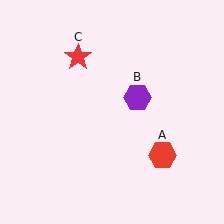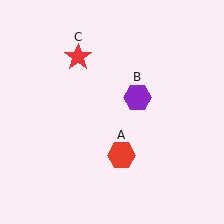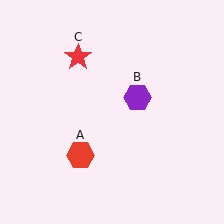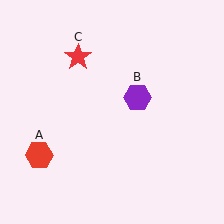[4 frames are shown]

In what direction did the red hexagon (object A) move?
The red hexagon (object A) moved left.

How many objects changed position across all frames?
1 object changed position: red hexagon (object A).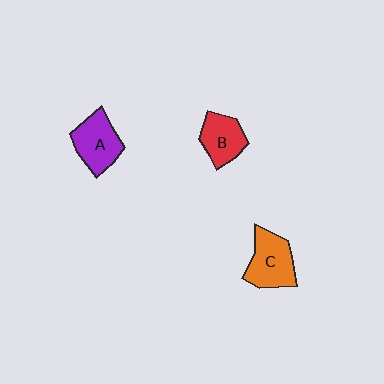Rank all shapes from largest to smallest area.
From largest to smallest: C (orange), A (purple), B (red).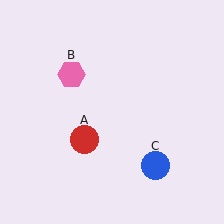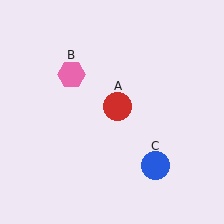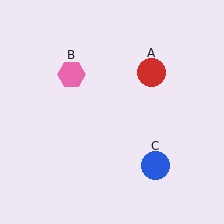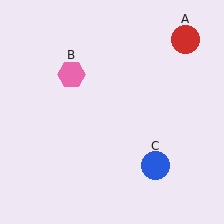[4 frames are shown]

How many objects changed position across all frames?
1 object changed position: red circle (object A).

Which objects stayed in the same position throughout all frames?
Pink hexagon (object B) and blue circle (object C) remained stationary.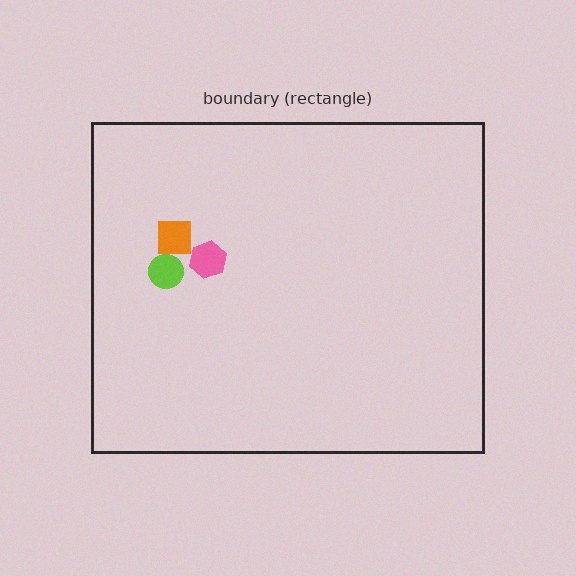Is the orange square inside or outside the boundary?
Inside.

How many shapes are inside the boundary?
3 inside, 0 outside.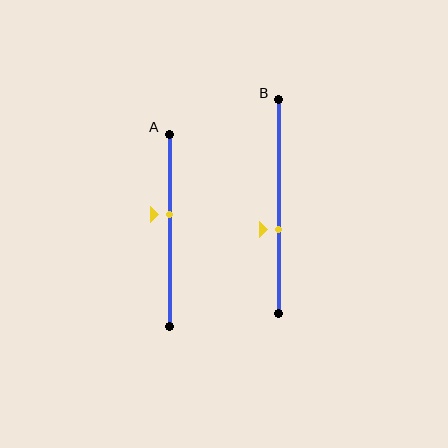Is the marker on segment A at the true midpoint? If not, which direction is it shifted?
No, the marker on segment A is shifted upward by about 8% of the segment length.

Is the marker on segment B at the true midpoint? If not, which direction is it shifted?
No, the marker on segment B is shifted downward by about 11% of the segment length.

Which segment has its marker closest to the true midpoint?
Segment A has its marker closest to the true midpoint.